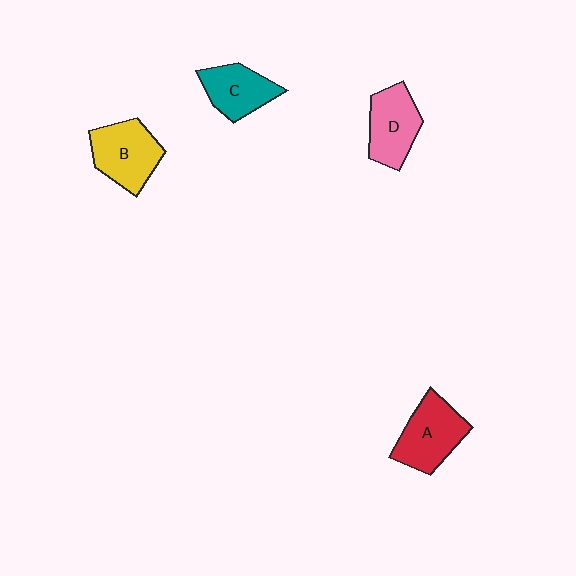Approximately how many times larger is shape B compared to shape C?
Approximately 1.2 times.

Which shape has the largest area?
Shape A (red).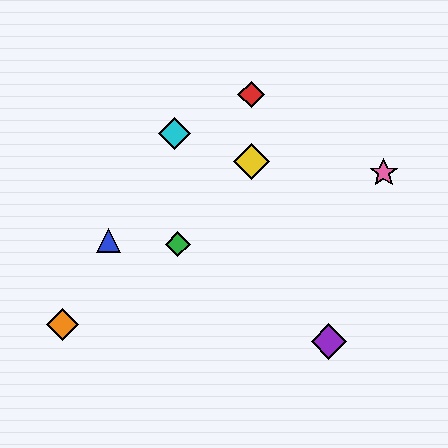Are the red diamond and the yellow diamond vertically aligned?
Yes, both are at x≈251.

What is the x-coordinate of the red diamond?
The red diamond is at x≈251.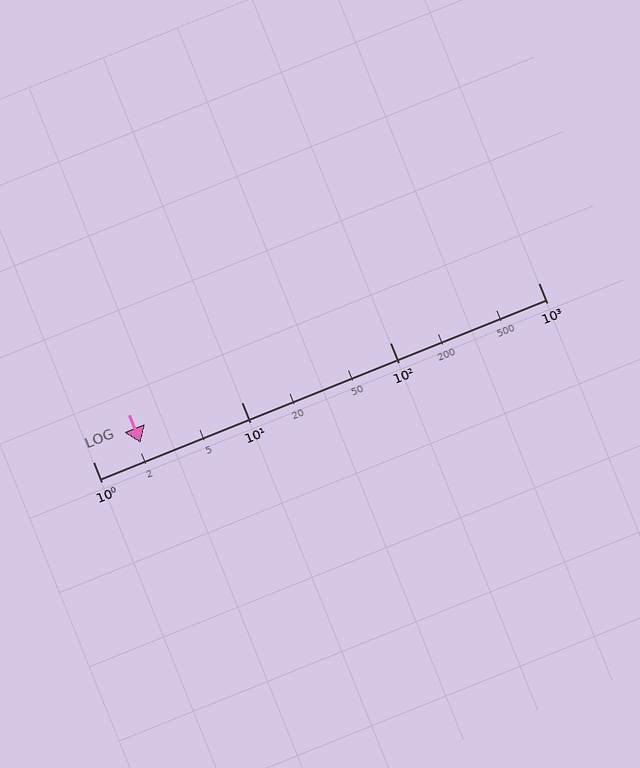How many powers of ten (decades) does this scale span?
The scale spans 3 decades, from 1 to 1000.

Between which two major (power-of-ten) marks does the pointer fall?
The pointer is between 1 and 10.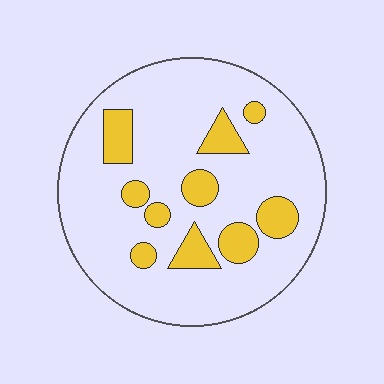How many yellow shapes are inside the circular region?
10.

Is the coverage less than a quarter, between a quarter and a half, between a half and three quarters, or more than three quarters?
Less than a quarter.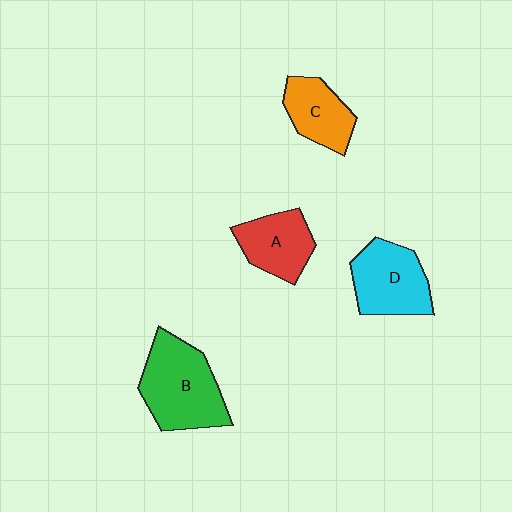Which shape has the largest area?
Shape B (green).